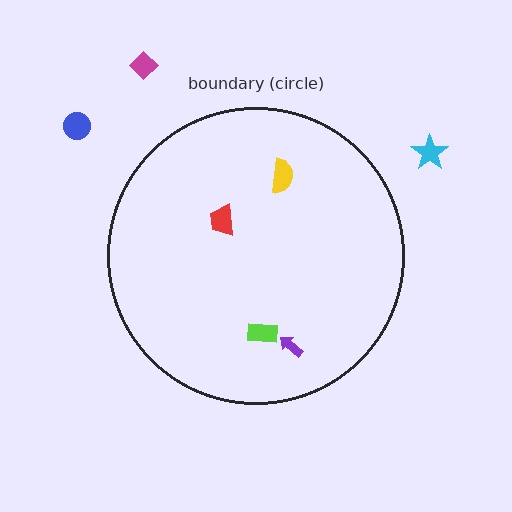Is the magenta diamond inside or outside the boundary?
Outside.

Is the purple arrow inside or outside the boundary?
Inside.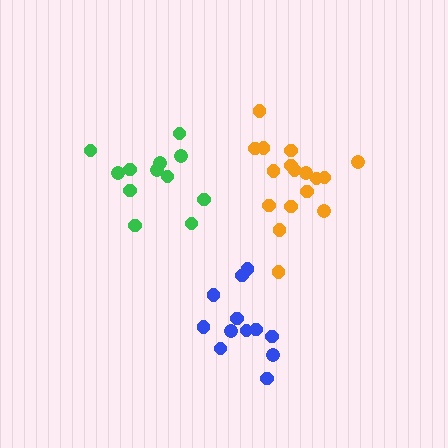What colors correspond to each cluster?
The clusters are colored: orange, blue, green.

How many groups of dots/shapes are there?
There are 3 groups.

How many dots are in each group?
Group 1: 17 dots, Group 2: 12 dots, Group 3: 12 dots (41 total).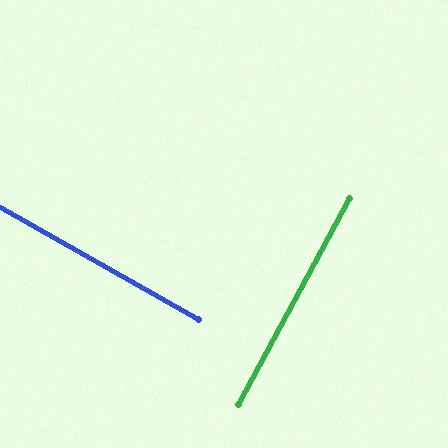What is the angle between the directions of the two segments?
Approximately 89 degrees.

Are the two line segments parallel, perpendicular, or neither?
Perpendicular — they meet at approximately 89°.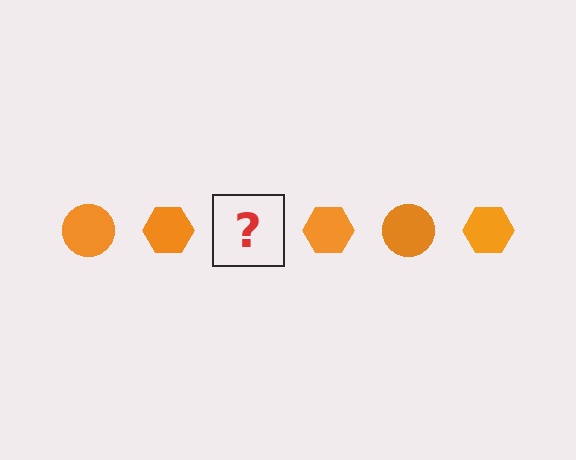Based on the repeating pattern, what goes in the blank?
The blank should be an orange circle.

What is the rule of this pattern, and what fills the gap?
The rule is that the pattern cycles through circle, hexagon shapes in orange. The gap should be filled with an orange circle.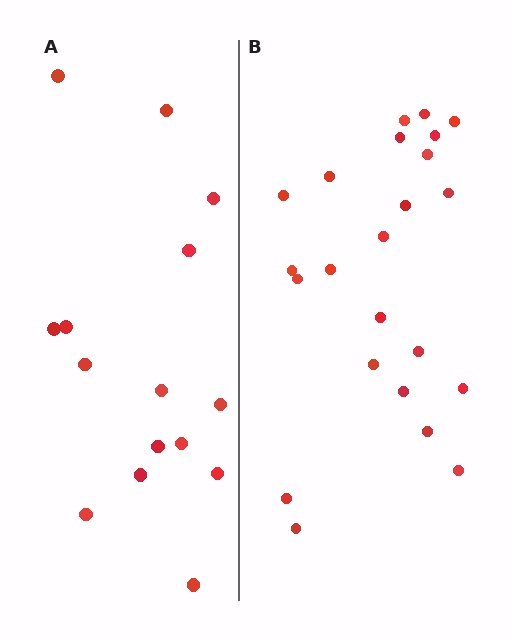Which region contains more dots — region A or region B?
Region B (the right region) has more dots.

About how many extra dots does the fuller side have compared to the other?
Region B has roughly 8 or so more dots than region A.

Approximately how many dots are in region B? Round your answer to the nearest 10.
About 20 dots. (The exact count is 23, which rounds to 20.)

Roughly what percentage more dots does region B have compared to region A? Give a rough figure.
About 55% more.